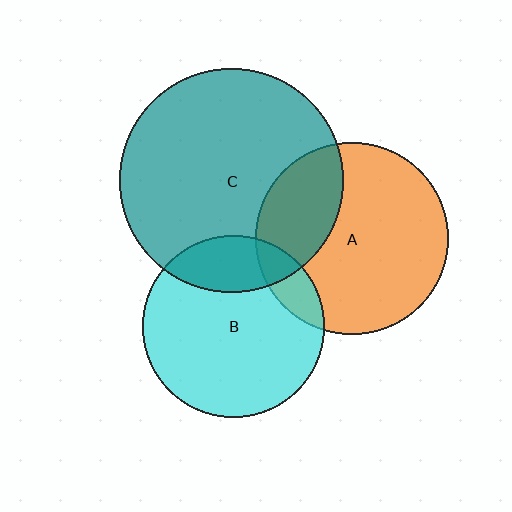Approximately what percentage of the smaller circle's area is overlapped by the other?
Approximately 20%.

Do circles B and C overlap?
Yes.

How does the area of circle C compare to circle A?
Approximately 1.4 times.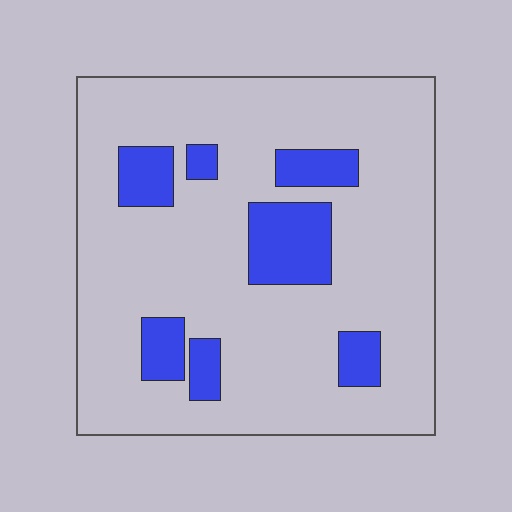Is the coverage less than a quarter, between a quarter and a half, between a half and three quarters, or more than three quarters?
Less than a quarter.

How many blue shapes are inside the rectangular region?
7.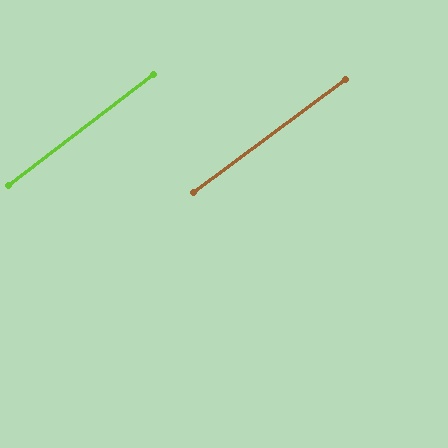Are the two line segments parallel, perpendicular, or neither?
Parallel — their directions differ by only 0.7°.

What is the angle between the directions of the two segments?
Approximately 1 degree.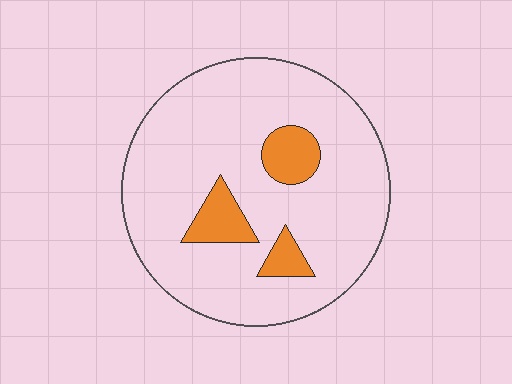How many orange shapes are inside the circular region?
3.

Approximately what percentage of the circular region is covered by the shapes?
Approximately 15%.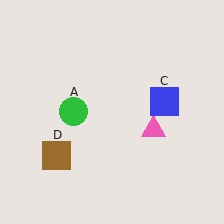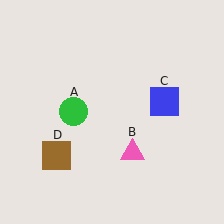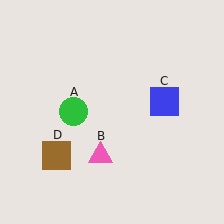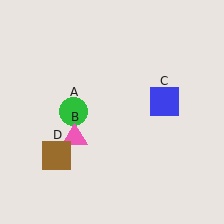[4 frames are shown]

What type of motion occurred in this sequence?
The pink triangle (object B) rotated clockwise around the center of the scene.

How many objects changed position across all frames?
1 object changed position: pink triangle (object B).